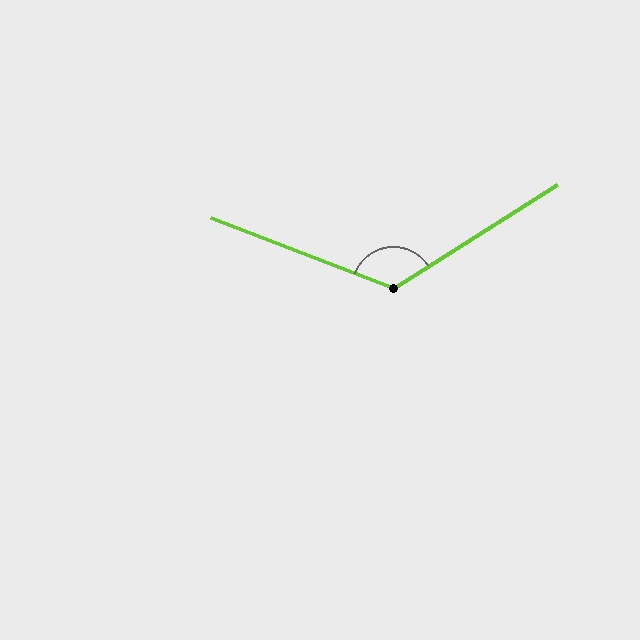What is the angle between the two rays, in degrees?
Approximately 126 degrees.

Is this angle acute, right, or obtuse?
It is obtuse.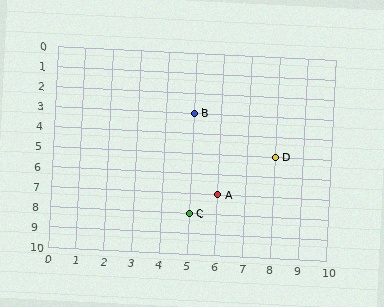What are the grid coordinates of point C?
Point C is at grid coordinates (5, 8).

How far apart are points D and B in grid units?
Points D and B are 3 columns and 2 rows apart (about 3.6 grid units diagonally).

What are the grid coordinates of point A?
Point A is at grid coordinates (6, 7).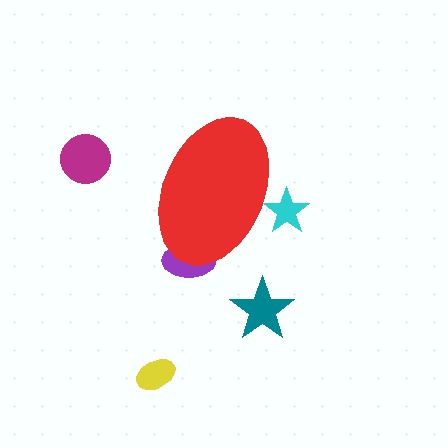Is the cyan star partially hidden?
Yes, the cyan star is partially hidden behind the red ellipse.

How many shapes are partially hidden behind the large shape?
2 shapes are partially hidden.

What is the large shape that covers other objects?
A red ellipse.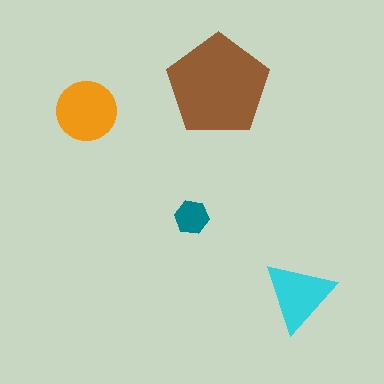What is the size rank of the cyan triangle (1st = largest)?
3rd.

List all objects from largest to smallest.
The brown pentagon, the orange circle, the cyan triangle, the teal hexagon.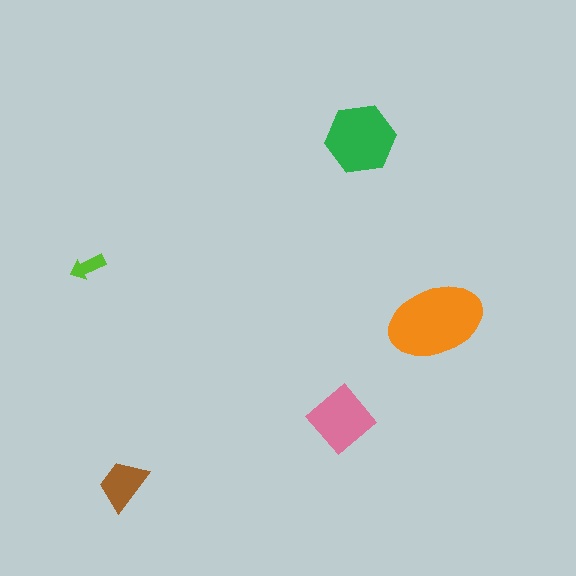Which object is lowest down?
The brown trapezoid is bottommost.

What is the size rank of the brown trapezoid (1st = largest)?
4th.